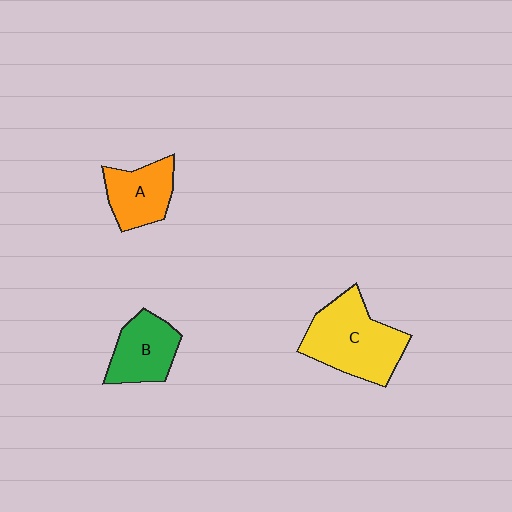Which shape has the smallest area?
Shape A (orange).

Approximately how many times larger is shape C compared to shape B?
Approximately 1.6 times.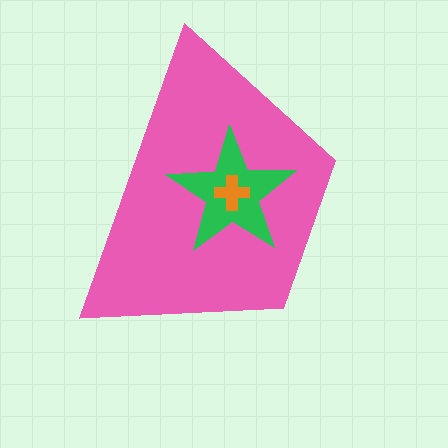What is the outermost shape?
The pink trapezoid.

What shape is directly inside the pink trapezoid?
The green star.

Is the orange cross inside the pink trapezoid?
Yes.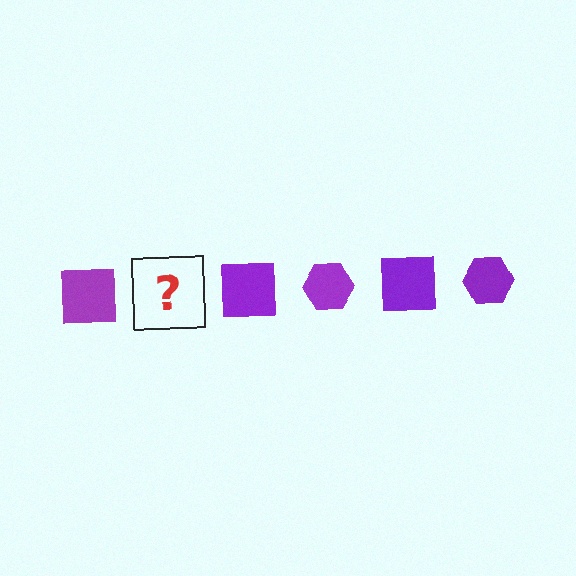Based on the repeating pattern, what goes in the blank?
The blank should be a purple hexagon.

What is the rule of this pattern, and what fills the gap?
The rule is that the pattern cycles through square, hexagon shapes in purple. The gap should be filled with a purple hexagon.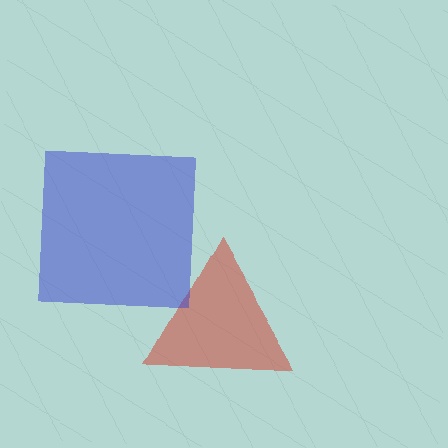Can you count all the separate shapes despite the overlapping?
Yes, there are 2 separate shapes.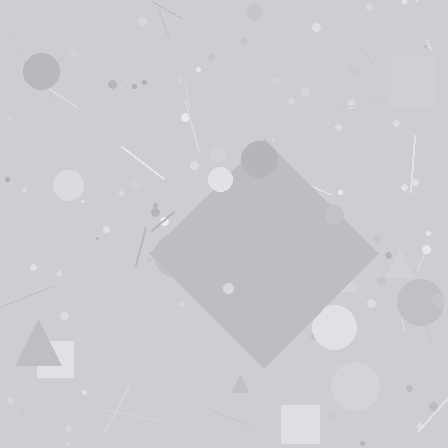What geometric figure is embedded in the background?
A diamond is embedded in the background.